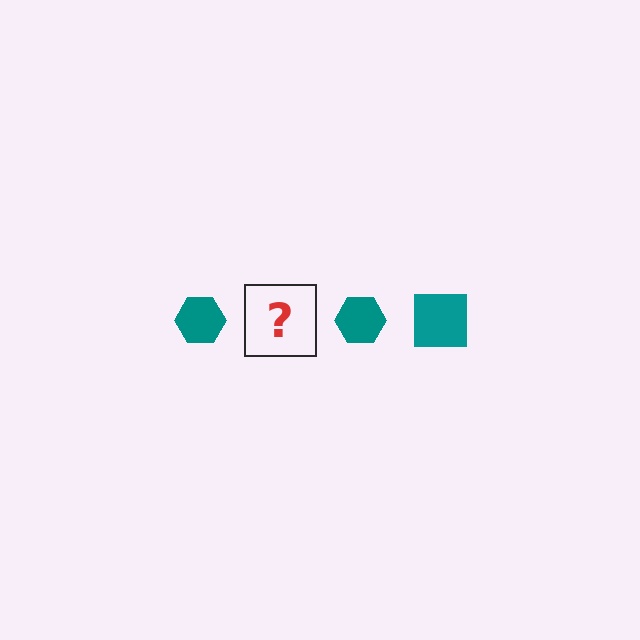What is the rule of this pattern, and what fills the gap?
The rule is that the pattern cycles through hexagon, square shapes in teal. The gap should be filled with a teal square.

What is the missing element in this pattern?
The missing element is a teal square.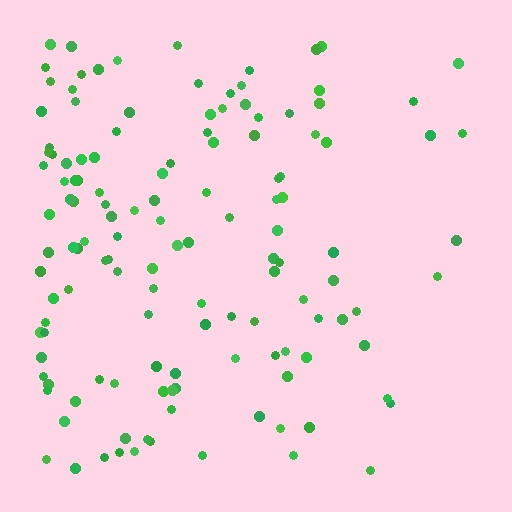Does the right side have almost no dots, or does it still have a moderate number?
Still a moderate number, just noticeably fewer than the left.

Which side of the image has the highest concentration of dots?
The left.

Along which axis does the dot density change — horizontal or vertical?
Horizontal.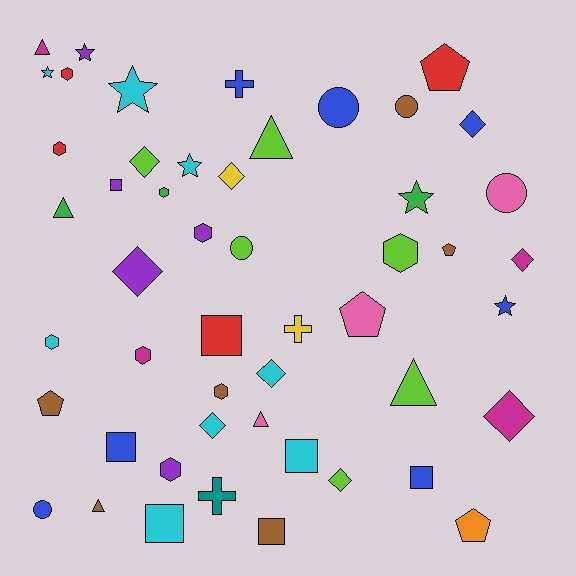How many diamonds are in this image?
There are 9 diamonds.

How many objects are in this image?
There are 50 objects.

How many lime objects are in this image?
There are 6 lime objects.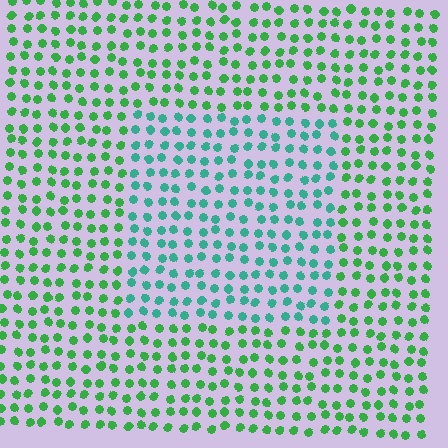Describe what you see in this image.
The image is filled with small green elements in a uniform arrangement. A rectangle-shaped region is visible where the elements are tinted to a slightly different hue, forming a subtle color boundary.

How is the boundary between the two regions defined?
The boundary is defined purely by a slight shift in hue (about 38 degrees). Spacing, size, and orientation are identical on both sides.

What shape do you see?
I see a rectangle.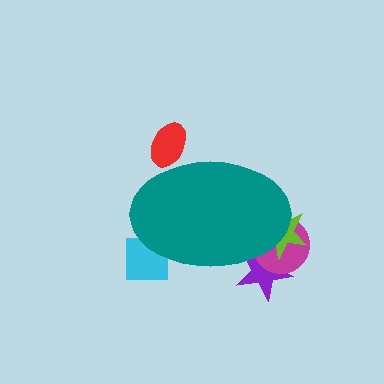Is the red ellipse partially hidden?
Yes, the red ellipse is partially hidden behind the teal ellipse.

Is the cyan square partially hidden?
Yes, the cyan square is partially hidden behind the teal ellipse.